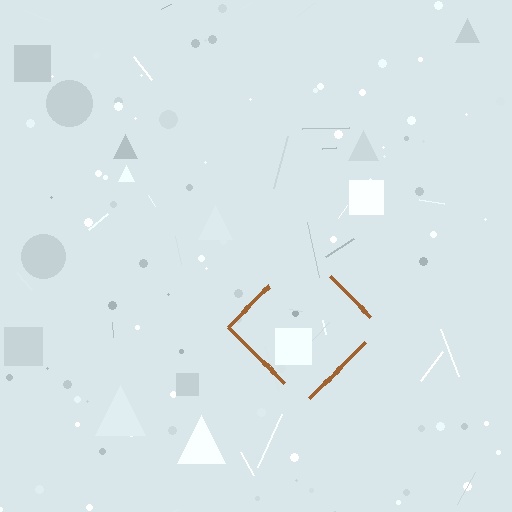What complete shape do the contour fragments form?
The contour fragments form a diamond.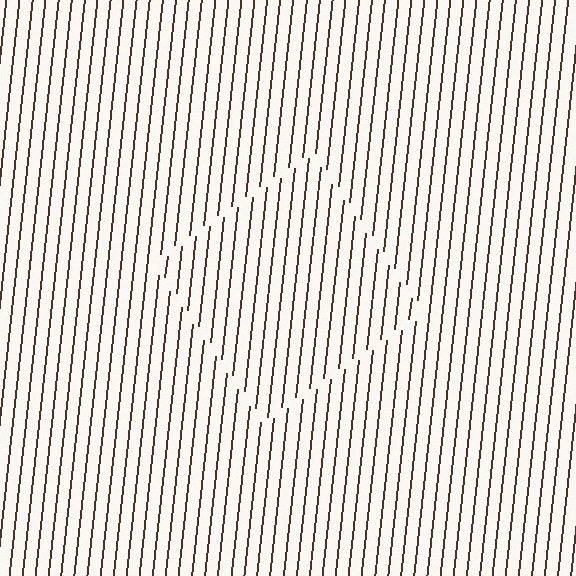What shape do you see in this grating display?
An illusory square. The interior of the shape contains the same grating, shifted by half a period — the contour is defined by the phase discontinuity where line-ends from the inner and outer gratings abut.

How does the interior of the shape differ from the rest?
The interior of the shape contains the same grating, shifted by half a period — the contour is defined by the phase discontinuity where line-ends from the inner and outer gratings abut.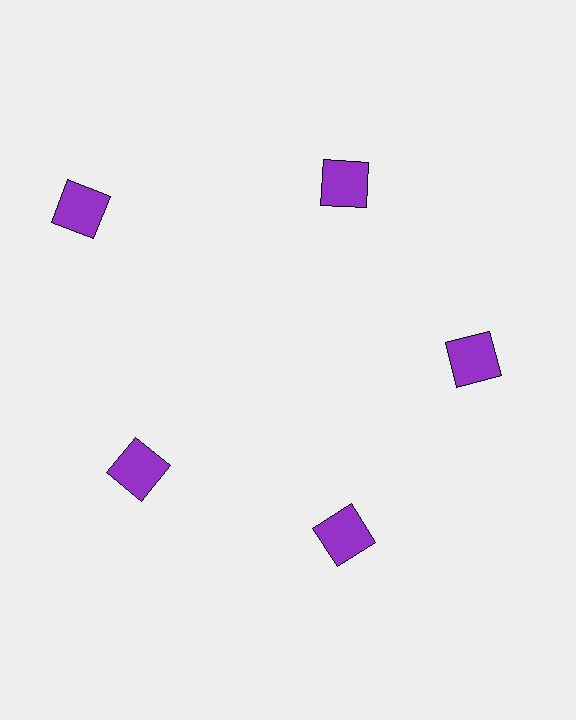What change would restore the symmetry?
The symmetry would be restored by moving it inward, back onto the ring so that all 5 squares sit at equal angles and equal distance from the center.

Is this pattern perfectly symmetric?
No. The 5 purple squares are arranged in a ring, but one element near the 10 o'clock position is pushed outward from the center, breaking the 5-fold rotational symmetry.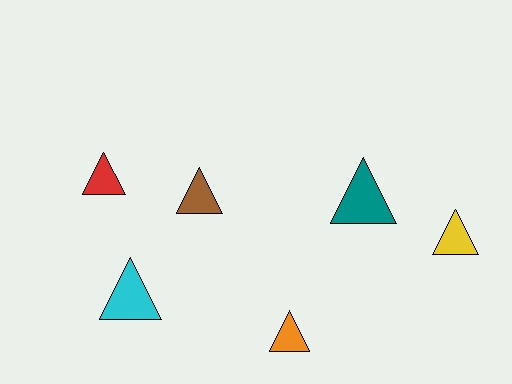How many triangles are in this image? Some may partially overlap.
There are 6 triangles.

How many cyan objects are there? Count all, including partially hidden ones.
There is 1 cyan object.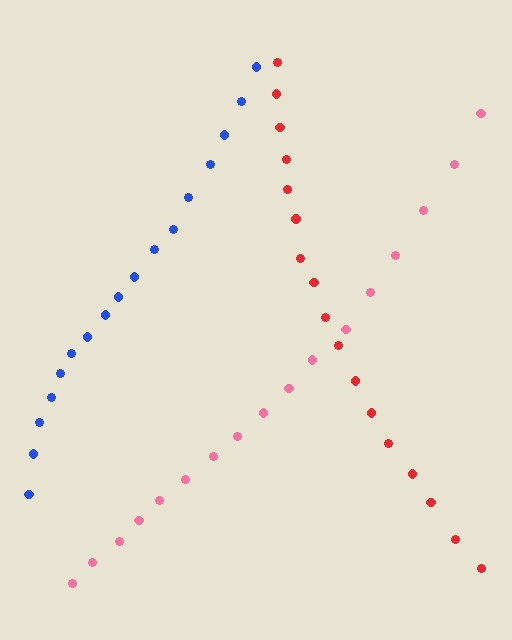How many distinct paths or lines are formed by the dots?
There are 3 distinct paths.